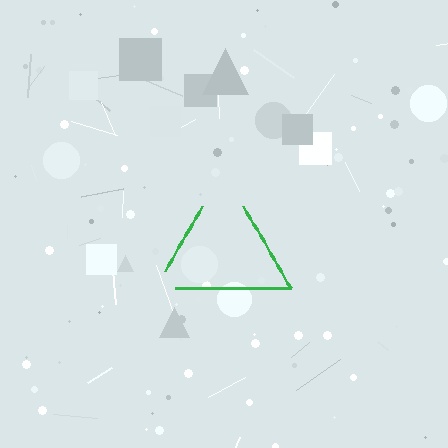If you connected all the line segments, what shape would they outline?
They would outline a triangle.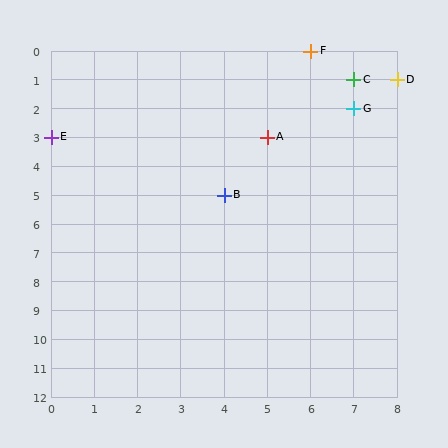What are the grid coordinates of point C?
Point C is at grid coordinates (7, 1).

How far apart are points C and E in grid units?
Points C and E are 7 columns and 2 rows apart (about 7.3 grid units diagonally).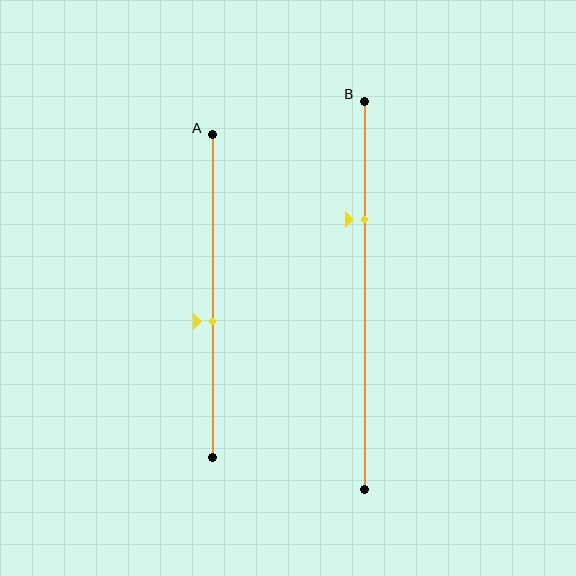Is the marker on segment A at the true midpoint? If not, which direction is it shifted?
No, the marker on segment A is shifted downward by about 8% of the segment length.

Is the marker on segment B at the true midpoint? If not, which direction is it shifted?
No, the marker on segment B is shifted upward by about 20% of the segment length.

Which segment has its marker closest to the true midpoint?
Segment A has its marker closest to the true midpoint.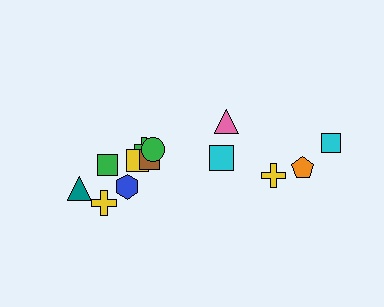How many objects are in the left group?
There are 8 objects.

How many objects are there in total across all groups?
There are 13 objects.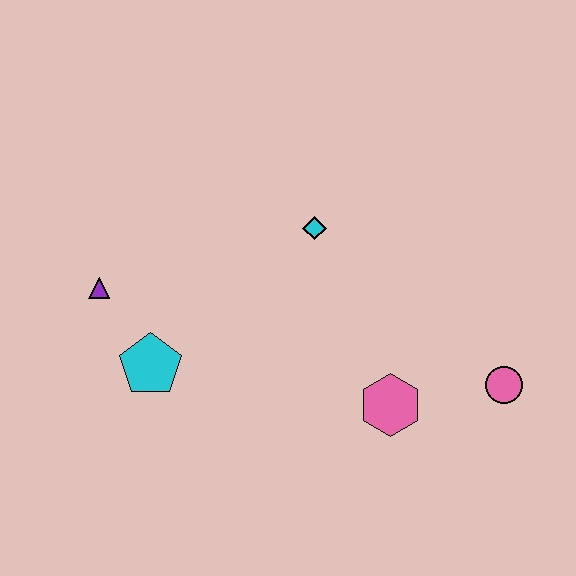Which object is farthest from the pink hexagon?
The purple triangle is farthest from the pink hexagon.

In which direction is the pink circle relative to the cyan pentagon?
The pink circle is to the right of the cyan pentagon.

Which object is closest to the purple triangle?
The cyan pentagon is closest to the purple triangle.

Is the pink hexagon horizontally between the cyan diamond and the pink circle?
Yes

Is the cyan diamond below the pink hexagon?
No